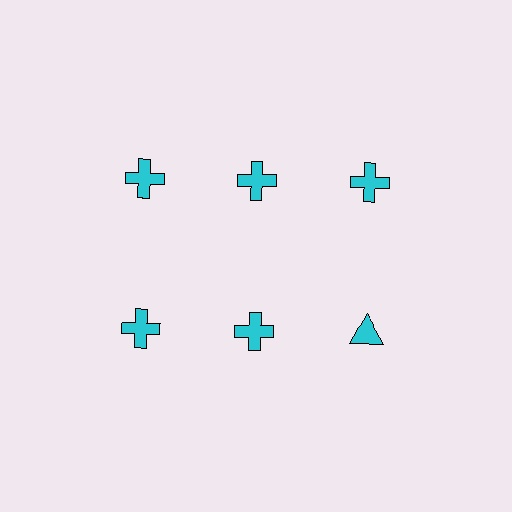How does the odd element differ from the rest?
It has a different shape: triangle instead of cross.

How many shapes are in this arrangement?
There are 6 shapes arranged in a grid pattern.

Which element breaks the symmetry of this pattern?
The cyan triangle in the second row, center column breaks the symmetry. All other shapes are cyan crosses.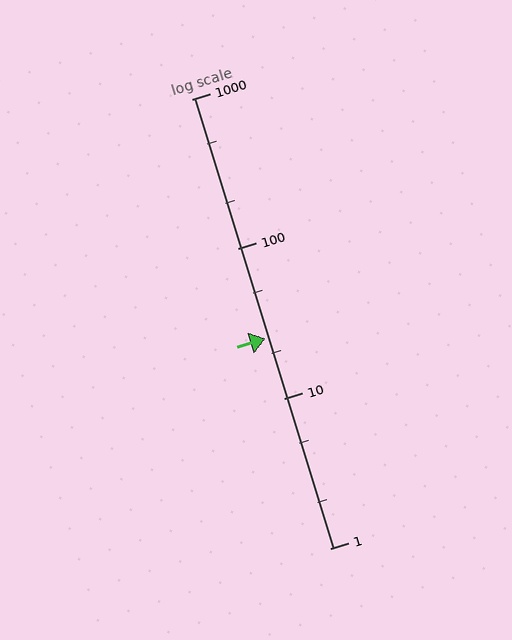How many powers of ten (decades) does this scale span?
The scale spans 3 decades, from 1 to 1000.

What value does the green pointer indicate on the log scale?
The pointer indicates approximately 25.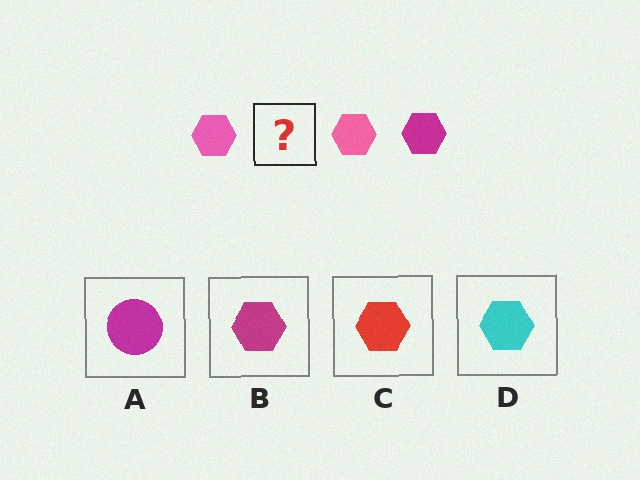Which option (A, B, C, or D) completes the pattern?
B.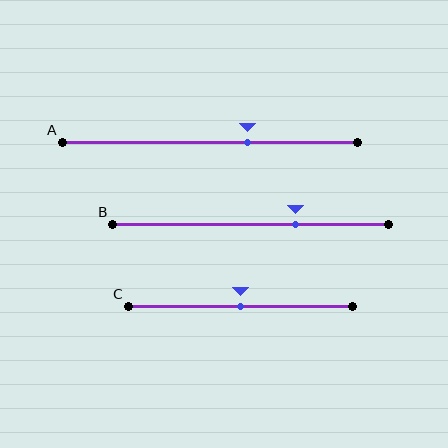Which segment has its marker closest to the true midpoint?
Segment C has its marker closest to the true midpoint.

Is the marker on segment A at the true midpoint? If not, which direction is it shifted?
No, the marker on segment A is shifted to the right by about 13% of the segment length.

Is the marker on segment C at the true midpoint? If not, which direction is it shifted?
Yes, the marker on segment C is at the true midpoint.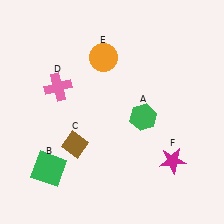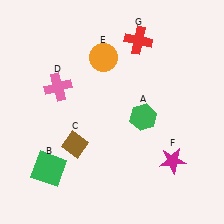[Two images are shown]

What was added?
A red cross (G) was added in Image 2.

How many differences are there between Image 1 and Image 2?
There is 1 difference between the two images.